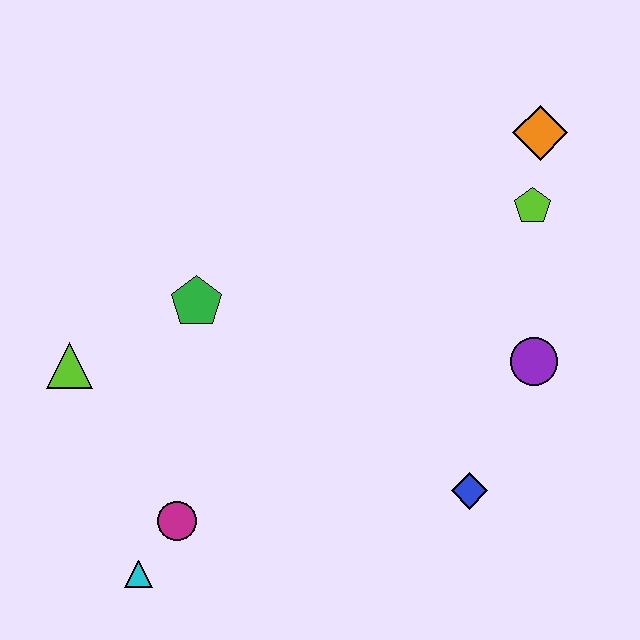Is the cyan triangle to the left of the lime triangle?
No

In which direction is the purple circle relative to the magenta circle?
The purple circle is to the right of the magenta circle.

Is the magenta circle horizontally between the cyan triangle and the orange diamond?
Yes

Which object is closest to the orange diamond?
The lime pentagon is closest to the orange diamond.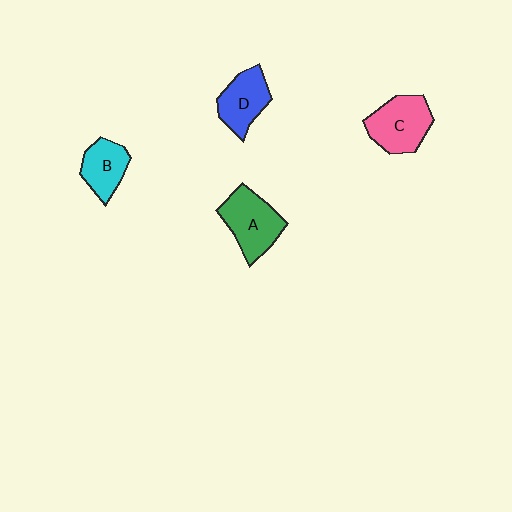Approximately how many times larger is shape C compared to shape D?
Approximately 1.2 times.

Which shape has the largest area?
Shape A (green).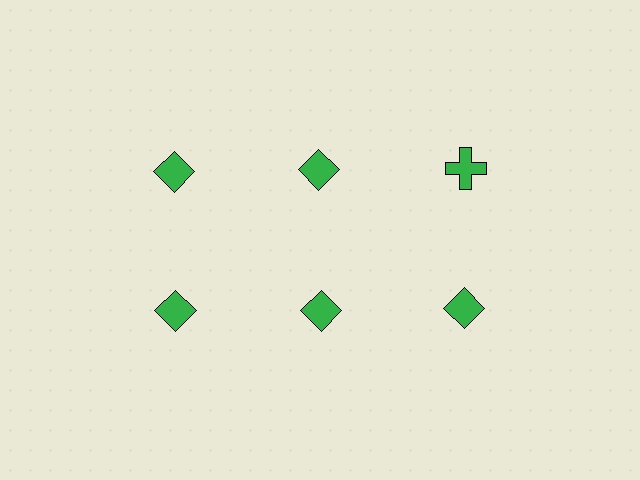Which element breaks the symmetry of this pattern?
The green cross in the top row, center column breaks the symmetry. All other shapes are green diamonds.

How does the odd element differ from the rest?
It has a different shape: cross instead of diamond.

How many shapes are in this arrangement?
There are 6 shapes arranged in a grid pattern.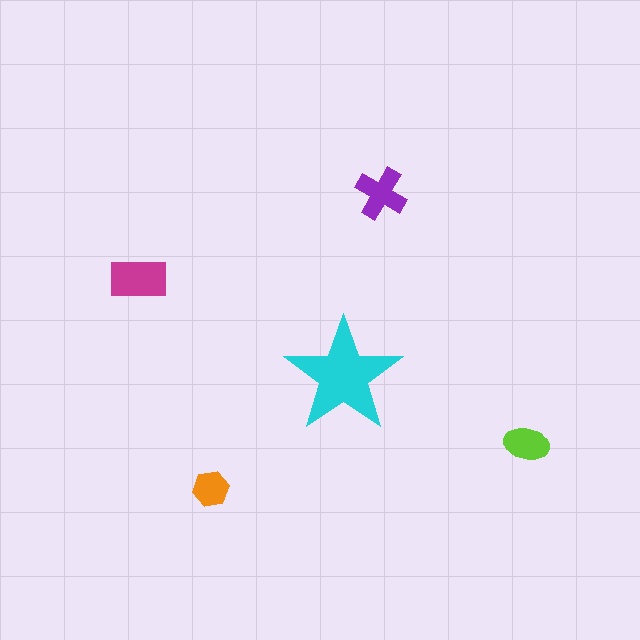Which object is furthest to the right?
The lime ellipse is rightmost.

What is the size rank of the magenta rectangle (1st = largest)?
2nd.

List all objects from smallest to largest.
The orange hexagon, the lime ellipse, the purple cross, the magenta rectangle, the cyan star.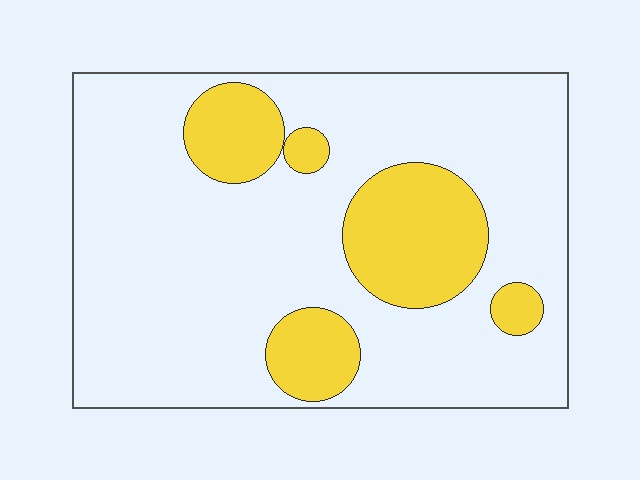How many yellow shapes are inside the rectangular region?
5.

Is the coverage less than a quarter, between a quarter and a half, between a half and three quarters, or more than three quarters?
Less than a quarter.